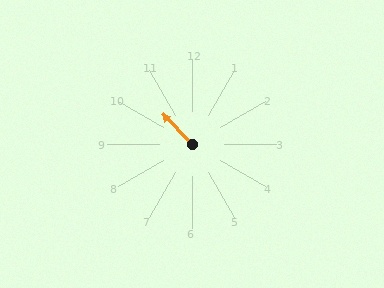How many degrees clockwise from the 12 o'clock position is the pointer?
Approximately 316 degrees.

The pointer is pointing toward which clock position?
Roughly 11 o'clock.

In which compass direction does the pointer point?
Northwest.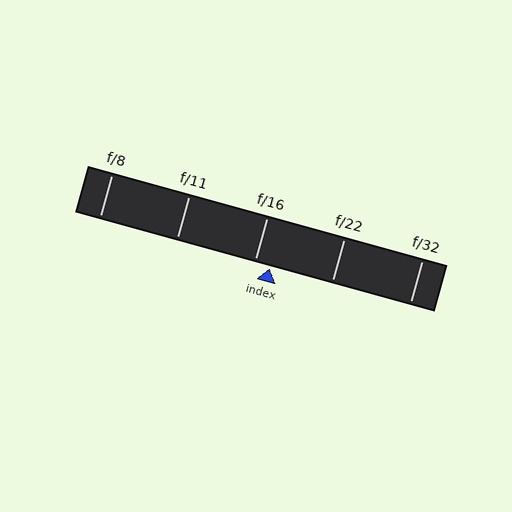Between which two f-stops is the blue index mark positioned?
The index mark is between f/16 and f/22.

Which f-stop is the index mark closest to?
The index mark is closest to f/16.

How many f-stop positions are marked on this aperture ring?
There are 5 f-stop positions marked.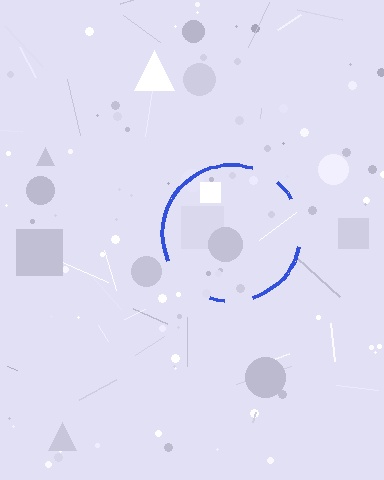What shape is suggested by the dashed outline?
The dashed outline suggests a circle.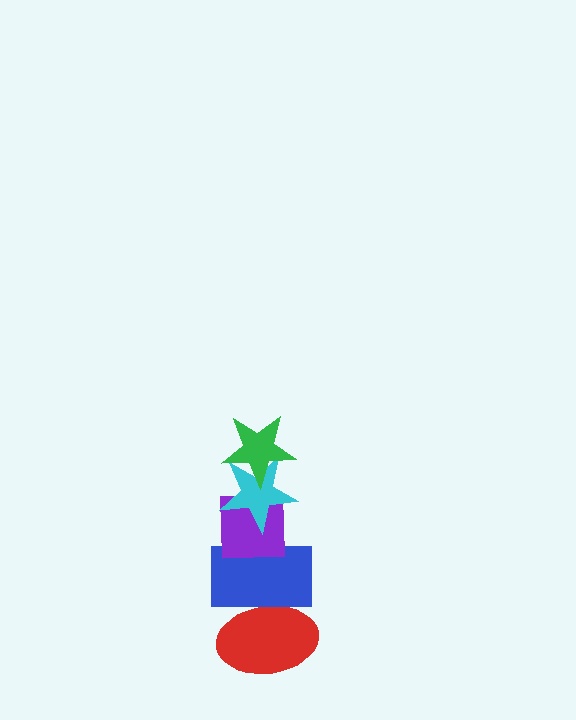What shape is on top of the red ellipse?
The blue rectangle is on top of the red ellipse.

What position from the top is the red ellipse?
The red ellipse is 5th from the top.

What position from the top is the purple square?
The purple square is 3rd from the top.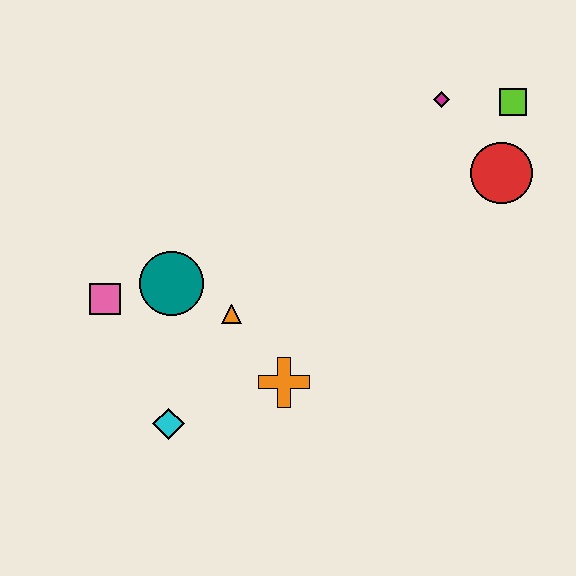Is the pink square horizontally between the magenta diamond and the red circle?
No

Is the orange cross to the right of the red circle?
No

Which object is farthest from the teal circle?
The lime square is farthest from the teal circle.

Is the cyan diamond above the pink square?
No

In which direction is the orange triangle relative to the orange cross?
The orange triangle is above the orange cross.